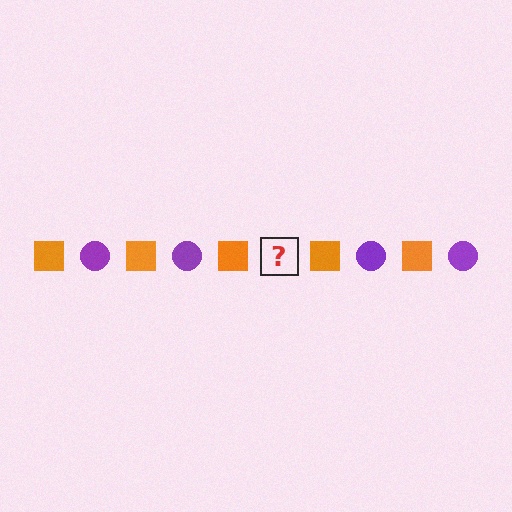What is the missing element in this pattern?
The missing element is a purple circle.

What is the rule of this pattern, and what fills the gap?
The rule is that the pattern alternates between orange square and purple circle. The gap should be filled with a purple circle.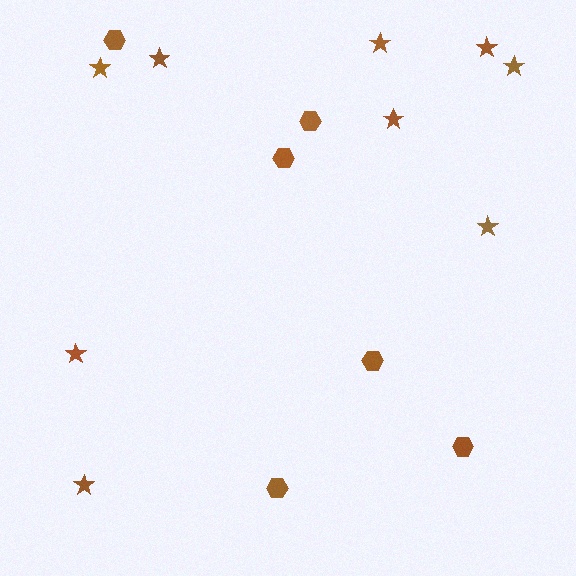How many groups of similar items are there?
There are 2 groups: one group of hexagons (6) and one group of stars (9).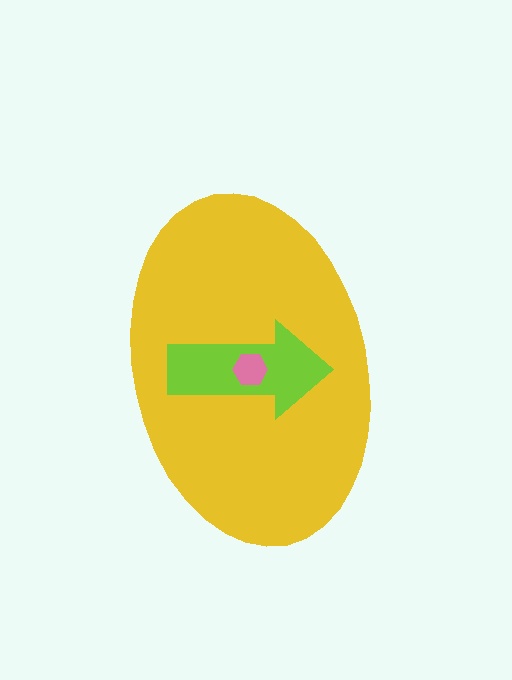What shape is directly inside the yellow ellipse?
The lime arrow.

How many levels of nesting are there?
3.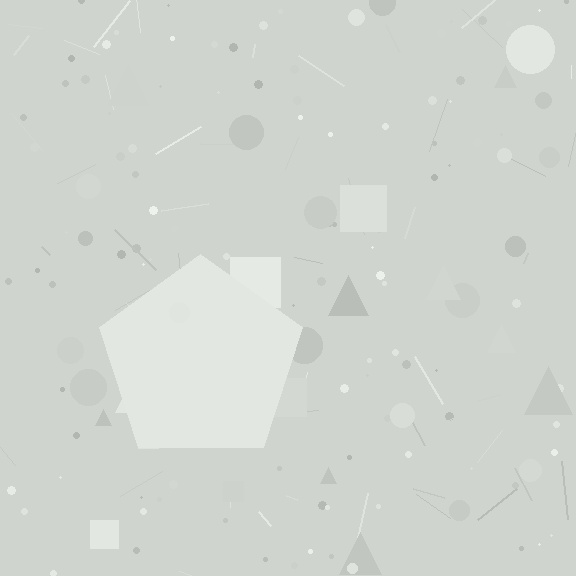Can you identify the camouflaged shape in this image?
The camouflaged shape is a pentagon.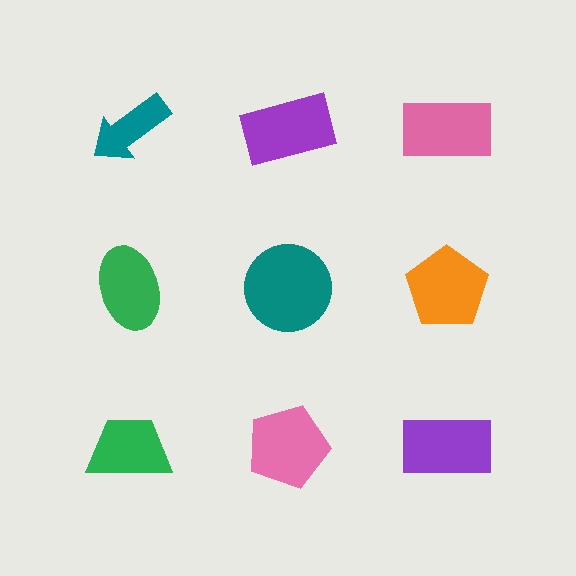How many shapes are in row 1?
3 shapes.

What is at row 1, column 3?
A pink rectangle.